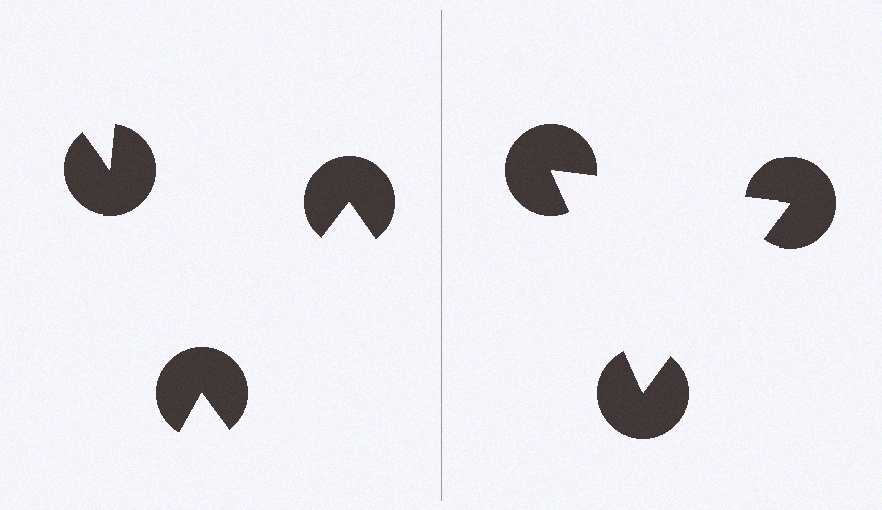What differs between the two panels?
The pac-man discs are positioned identically on both sides; only the wedge orientations differ. On the right they align to a triangle; on the left they are misaligned.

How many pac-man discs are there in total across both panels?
6 — 3 on each side.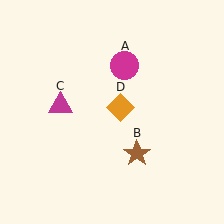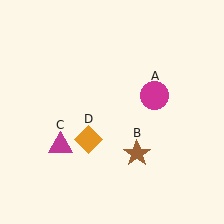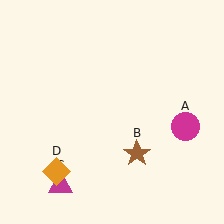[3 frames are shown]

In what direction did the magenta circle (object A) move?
The magenta circle (object A) moved down and to the right.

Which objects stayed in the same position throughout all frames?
Brown star (object B) remained stationary.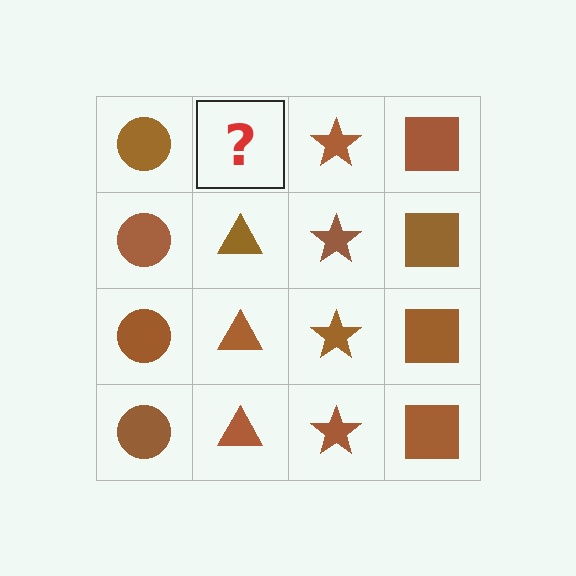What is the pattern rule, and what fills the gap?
The rule is that each column has a consistent shape. The gap should be filled with a brown triangle.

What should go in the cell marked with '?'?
The missing cell should contain a brown triangle.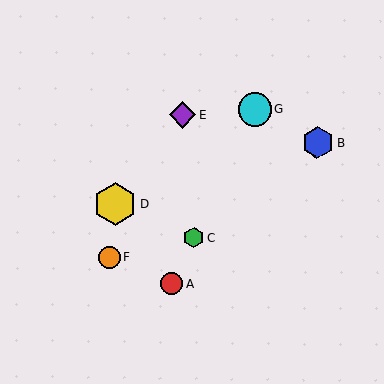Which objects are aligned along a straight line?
Objects A, C, G are aligned along a straight line.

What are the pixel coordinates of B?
Object B is at (318, 142).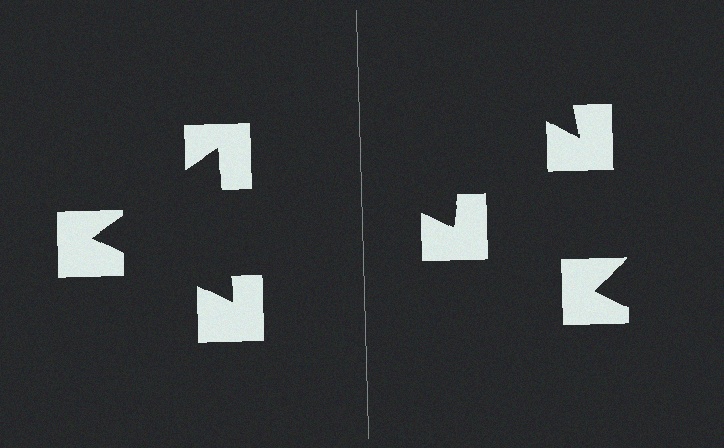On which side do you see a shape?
An illusory triangle appears on the left side. On the right side the wedge cuts are rotated, so no coherent shape forms.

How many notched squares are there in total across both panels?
6 — 3 on each side.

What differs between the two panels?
The notched squares are positioned identically on both sides; only the wedge orientations differ. On the left they align to a triangle; on the right they are misaligned.